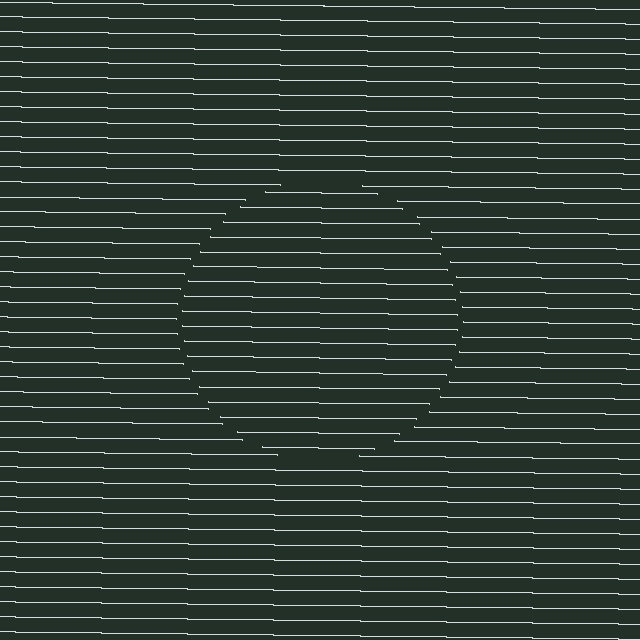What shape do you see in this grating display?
An illusory circle. The interior of the shape contains the same grating, shifted by half a period — the contour is defined by the phase discontinuity where line-ends from the inner and outer gratings abut.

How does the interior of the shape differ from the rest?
The interior of the shape contains the same grating, shifted by half a period — the contour is defined by the phase discontinuity where line-ends from the inner and outer gratings abut.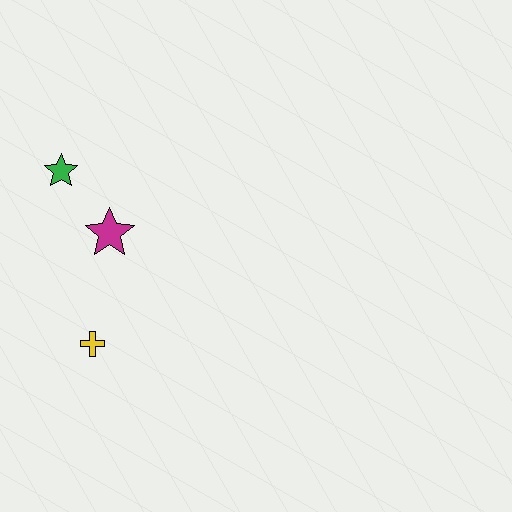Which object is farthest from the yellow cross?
The green star is farthest from the yellow cross.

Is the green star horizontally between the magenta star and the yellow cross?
No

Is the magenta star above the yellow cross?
Yes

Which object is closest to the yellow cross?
The magenta star is closest to the yellow cross.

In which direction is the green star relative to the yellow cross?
The green star is above the yellow cross.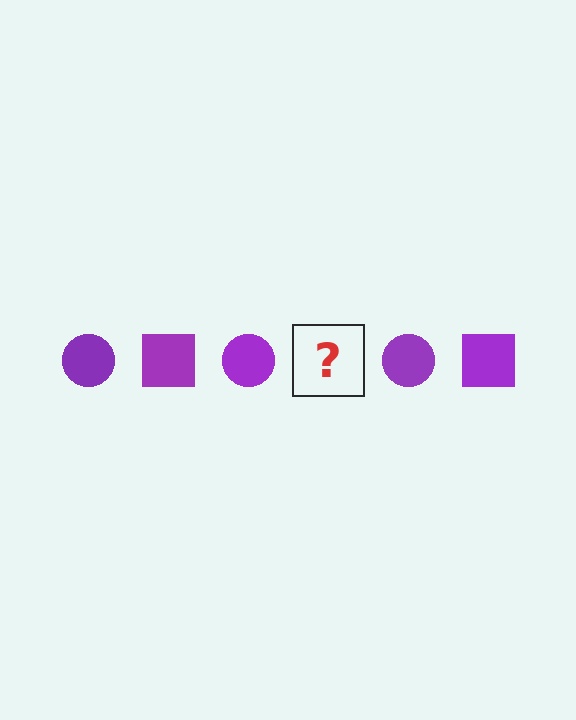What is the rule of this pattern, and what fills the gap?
The rule is that the pattern cycles through circle, square shapes in purple. The gap should be filled with a purple square.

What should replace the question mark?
The question mark should be replaced with a purple square.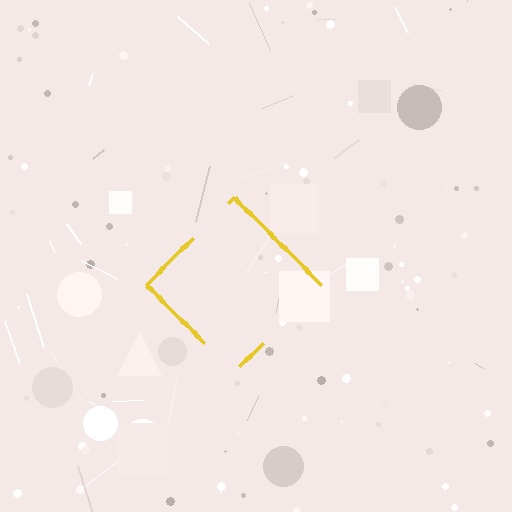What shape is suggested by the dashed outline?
The dashed outline suggests a diamond.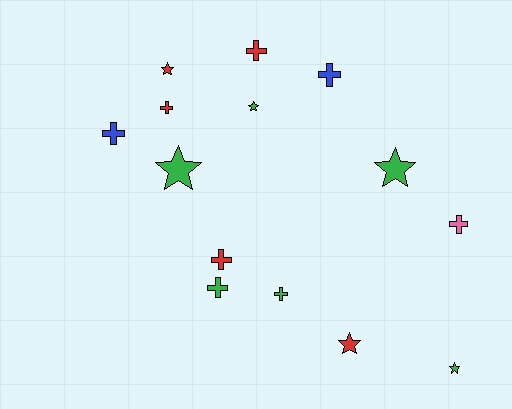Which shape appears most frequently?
Cross, with 8 objects.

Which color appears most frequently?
Green, with 6 objects.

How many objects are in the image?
There are 14 objects.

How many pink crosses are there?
There is 1 pink cross.